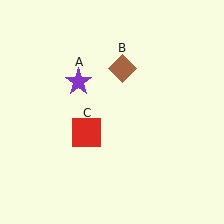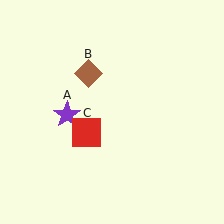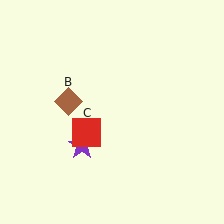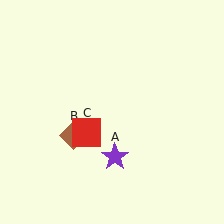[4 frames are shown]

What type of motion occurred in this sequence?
The purple star (object A), brown diamond (object B) rotated counterclockwise around the center of the scene.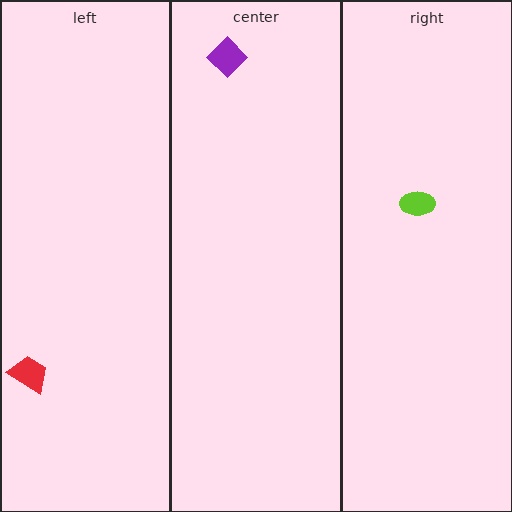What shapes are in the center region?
The purple diamond.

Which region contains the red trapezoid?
The left region.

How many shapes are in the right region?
1.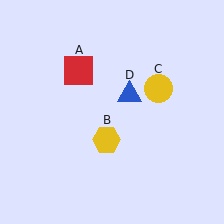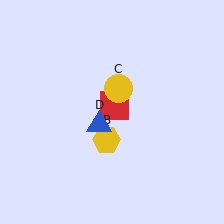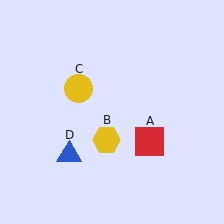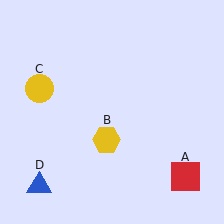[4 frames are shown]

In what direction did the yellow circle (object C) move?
The yellow circle (object C) moved left.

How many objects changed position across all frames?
3 objects changed position: red square (object A), yellow circle (object C), blue triangle (object D).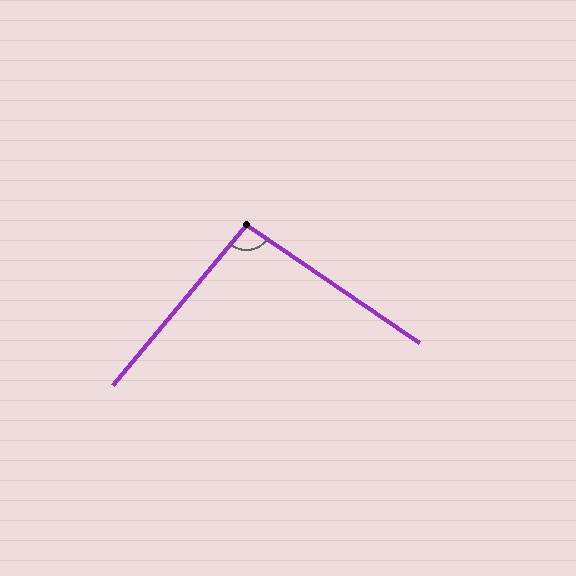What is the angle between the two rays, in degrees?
Approximately 95 degrees.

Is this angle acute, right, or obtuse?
It is obtuse.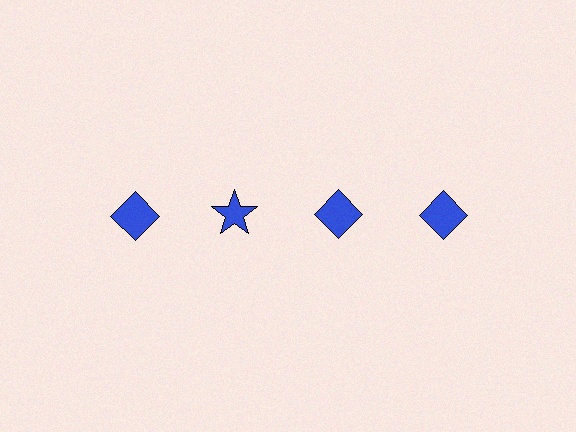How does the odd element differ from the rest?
It has a different shape: star instead of diamond.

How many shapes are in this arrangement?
There are 4 shapes arranged in a grid pattern.